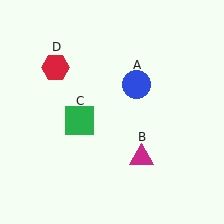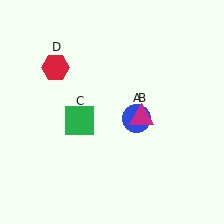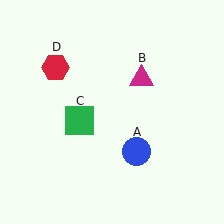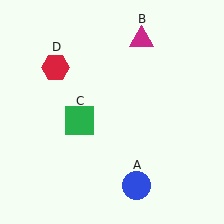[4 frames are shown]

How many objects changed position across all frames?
2 objects changed position: blue circle (object A), magenta triangle (object B).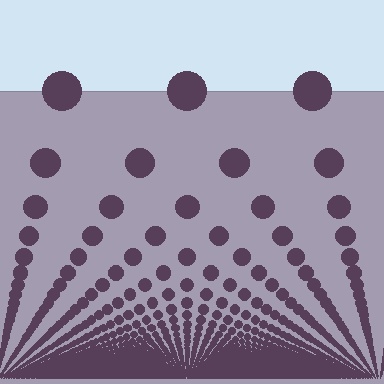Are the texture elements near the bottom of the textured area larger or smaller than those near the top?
Smaller. The gradient is inverted — elements near the bottom are smaller and denser.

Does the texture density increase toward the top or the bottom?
Density increases toward the bottom.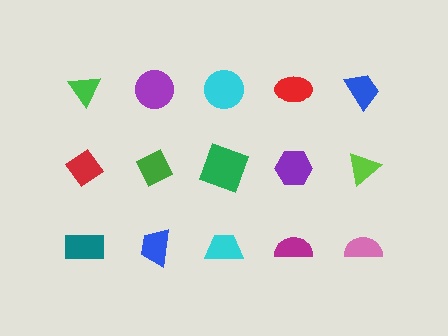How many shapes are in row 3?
5 shapes.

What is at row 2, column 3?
A green square.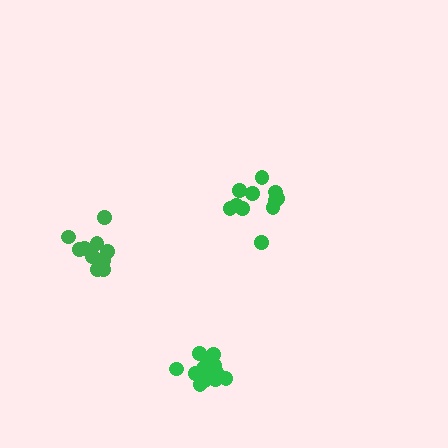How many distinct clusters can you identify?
There are 3 distinct clusters.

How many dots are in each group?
Group 1: 11 dots, Group 2: 11 dots, Group 3: 15 dots (37 total).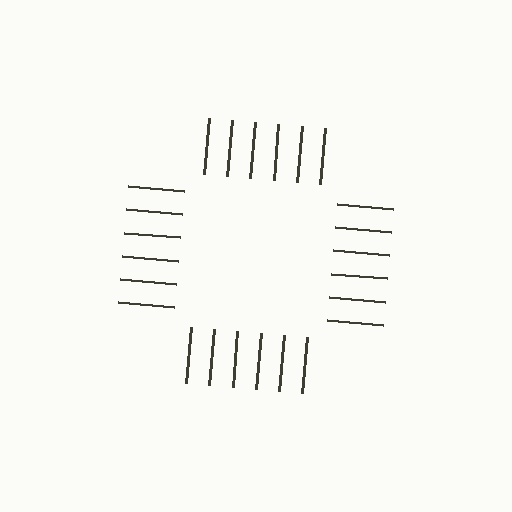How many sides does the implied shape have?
4 sides — the line-ends trace a square.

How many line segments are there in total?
24 — 6 along each of the 4 edges.